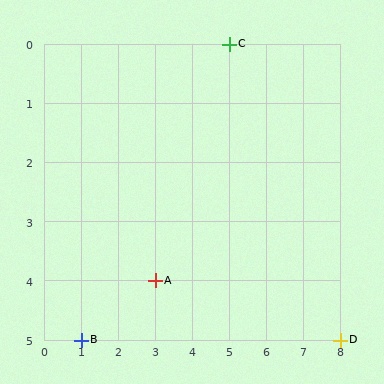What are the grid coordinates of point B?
Point B is at grid coordinates (1, 5).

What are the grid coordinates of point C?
Point C is at grid coordinates (5, 0).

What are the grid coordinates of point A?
Point A is at grid coordinates (3, 4).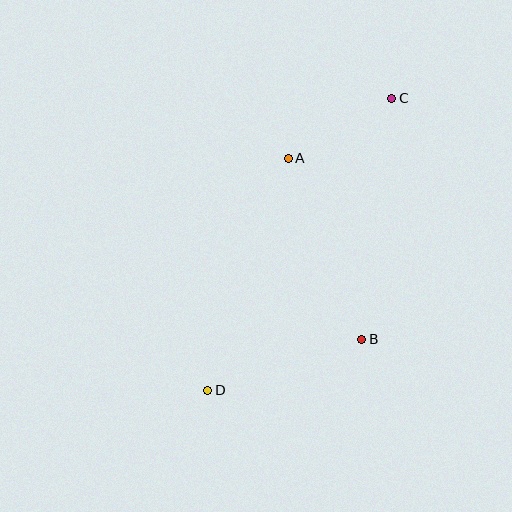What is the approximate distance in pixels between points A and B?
The distance between A and B is approximately 195 pixels.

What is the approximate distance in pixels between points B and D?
The distance between B and D is approximately 162 pixels.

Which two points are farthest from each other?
Points C and D are farthest from each other.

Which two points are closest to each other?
Points A and C are closest to each other.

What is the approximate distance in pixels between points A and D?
The distance between A and D is approximately 246 pixels.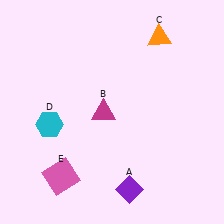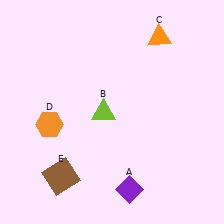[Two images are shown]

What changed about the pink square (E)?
In Image 1, E is pink. In Image 2, it changed to brown.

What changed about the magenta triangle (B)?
In Image 1, B is magenta. In Image 2, it changed to lime.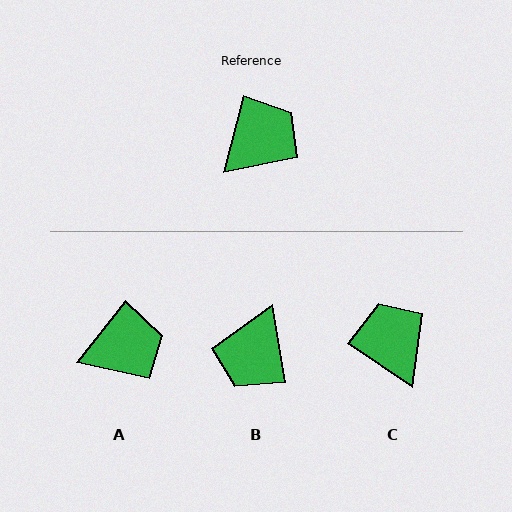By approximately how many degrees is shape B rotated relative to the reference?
Approximately 156 degrees clockwise.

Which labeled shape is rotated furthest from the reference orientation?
B, about 156 degrees away.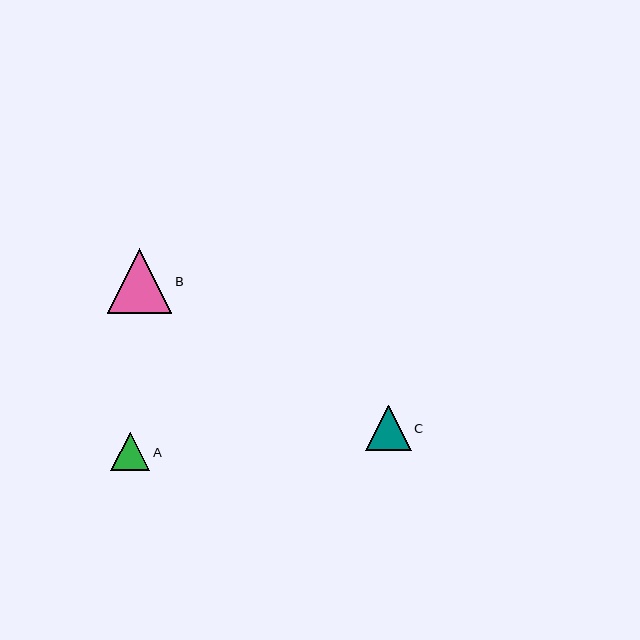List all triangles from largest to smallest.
From largest to smallest: B, C, A.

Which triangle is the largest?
Triangle B is the largest with a size of approximately 65 pixels.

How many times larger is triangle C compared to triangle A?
Triangle C is approximately 1.2 times the size of triangle A.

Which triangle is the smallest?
Triangle A is the smallest with a size of approximately 39 pixels.